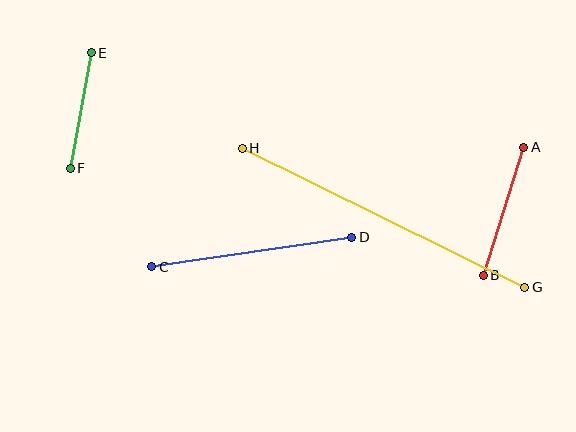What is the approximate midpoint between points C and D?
The midpoint is at approximately (252, 252) pixels.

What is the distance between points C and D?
The distance is approximately 202 pixels.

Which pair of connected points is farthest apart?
Points G and H are farthest apart.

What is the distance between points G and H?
The distance is approximately 315 pixels.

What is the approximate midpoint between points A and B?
The midpoint is at approximately (504, 211) pixels.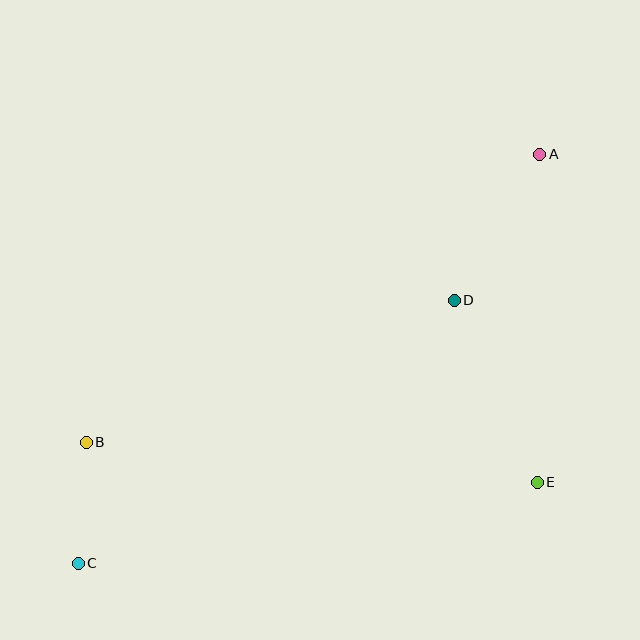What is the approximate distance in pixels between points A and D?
The distance between A and D is approximately 170 pixels.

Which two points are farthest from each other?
Points A and C are farthest from each other.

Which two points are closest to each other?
Points B and C are closest to each other.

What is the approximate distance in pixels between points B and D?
The distance between B and D is approximately 394 pixels.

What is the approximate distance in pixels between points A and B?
The distance between A and B is approximately 538 pixels.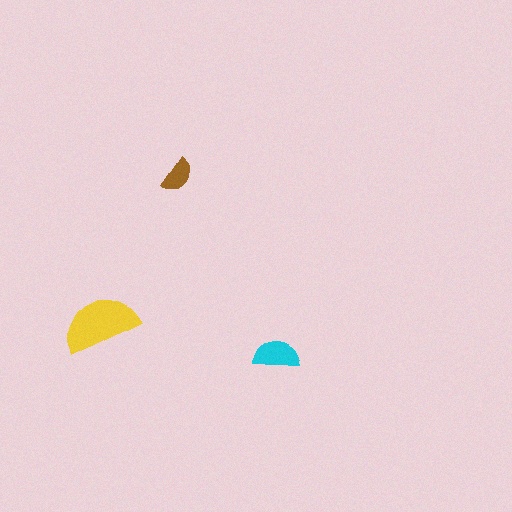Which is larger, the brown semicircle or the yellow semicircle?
The yellow one.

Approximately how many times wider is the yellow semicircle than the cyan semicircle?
About 1.5 times wider.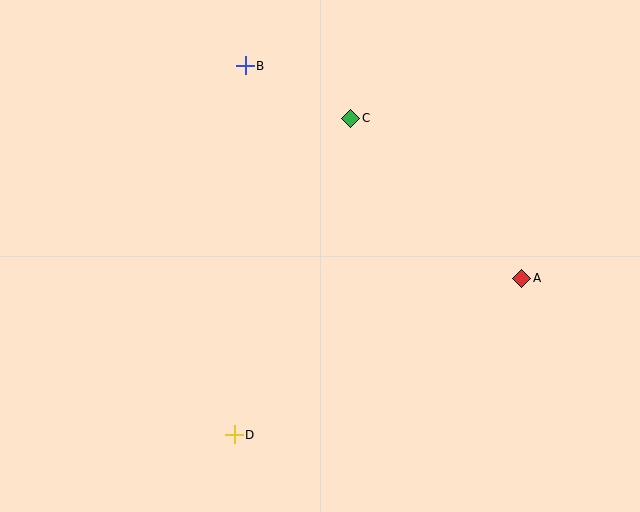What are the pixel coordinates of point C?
Point C is at (351, 118).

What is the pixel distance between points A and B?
The distance between A and B is 349 pixels.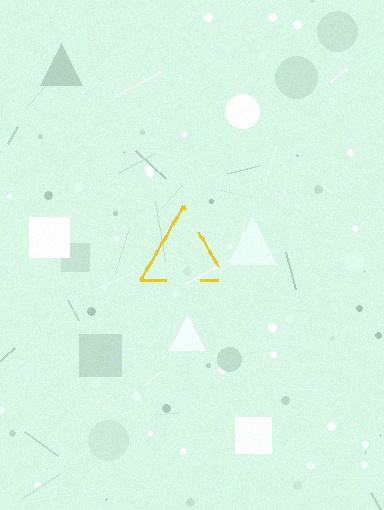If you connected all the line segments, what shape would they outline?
They would outline a triangle.